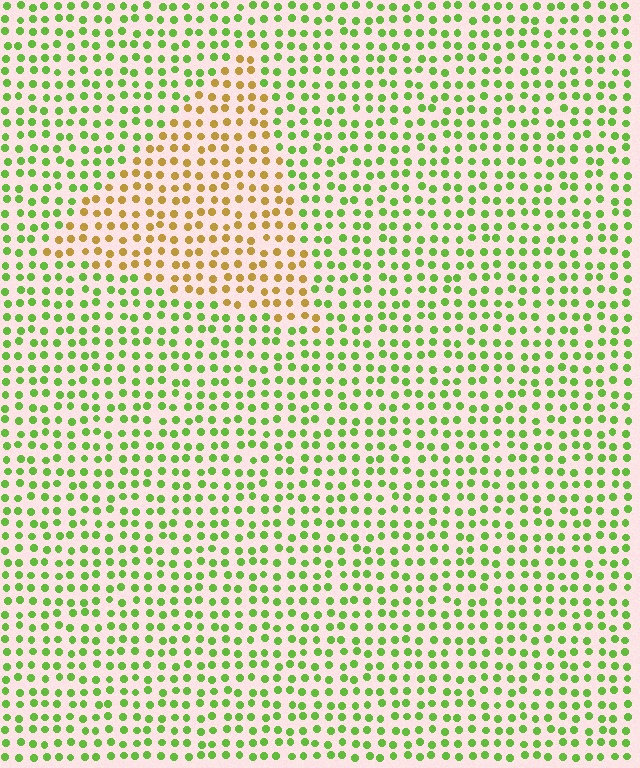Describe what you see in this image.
The image is filled with small lime elements in a uniform arrangement. A triangle-shaped region is visible where the elements are tinted to a slightly different hue, forming a subtle color boundary.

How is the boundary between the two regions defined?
The boundary is defined purely by a slight shift in hue (about 59 degrees). Spacing, size, and orientation are identical on both sides.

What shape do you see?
I see a triangle.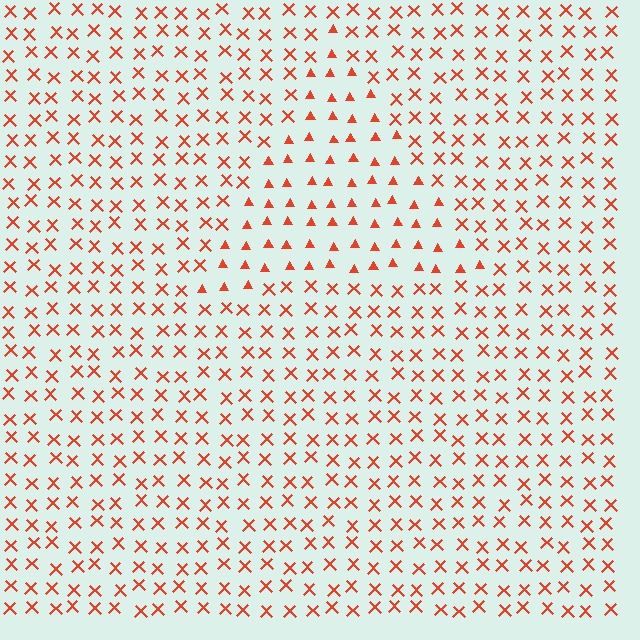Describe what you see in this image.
The image is filled with small red elements arranged in a uniform grid. A triangle-shaped region contains triangles, while the surrounding area contains X marks. The boundary is defined purely by the change in element shape.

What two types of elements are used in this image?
The image uses triangles inside the triangle region and X marks outside it.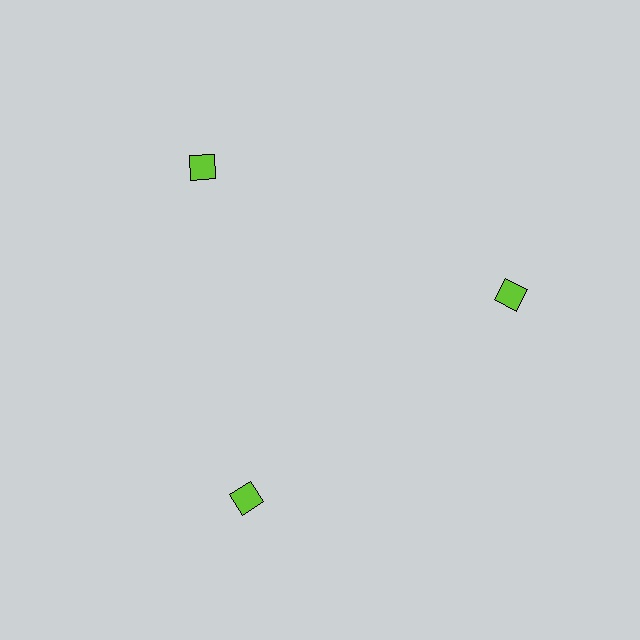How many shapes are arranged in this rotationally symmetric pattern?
There are 3 shapes, arranged in 3 groups of 1.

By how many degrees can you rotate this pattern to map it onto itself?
The pattern maps onto itself every 120 degrees of rotation.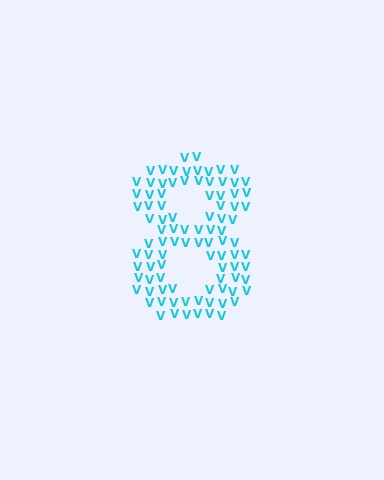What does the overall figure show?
The overall figure shows the digit 8.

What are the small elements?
The small elements are letter V's.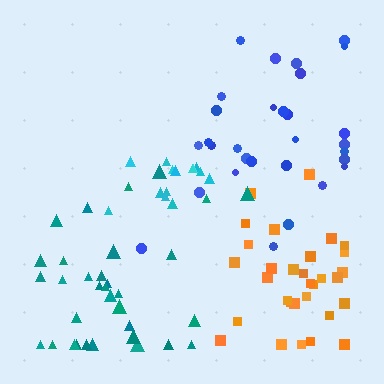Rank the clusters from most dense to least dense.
cyan, orange, teal, blue.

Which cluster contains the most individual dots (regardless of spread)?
Teal (33).